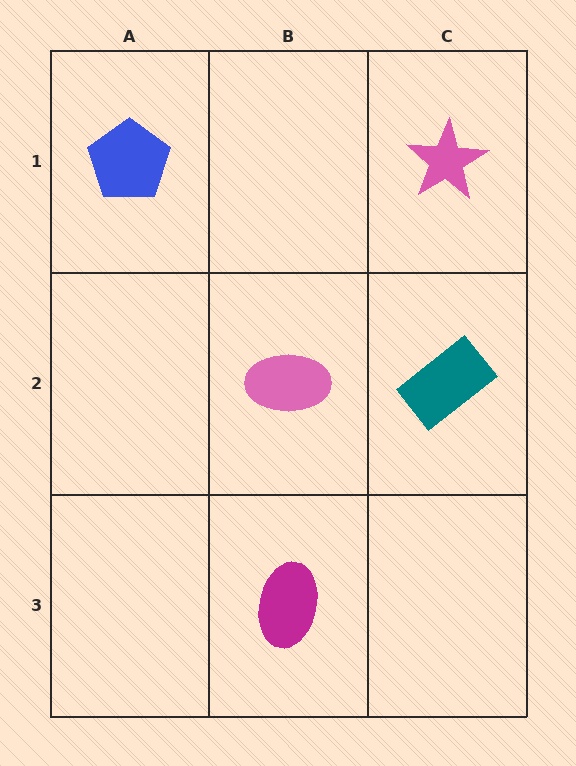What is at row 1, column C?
A pink star.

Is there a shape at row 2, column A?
No, that cell is empty.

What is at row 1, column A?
A blue pentagon.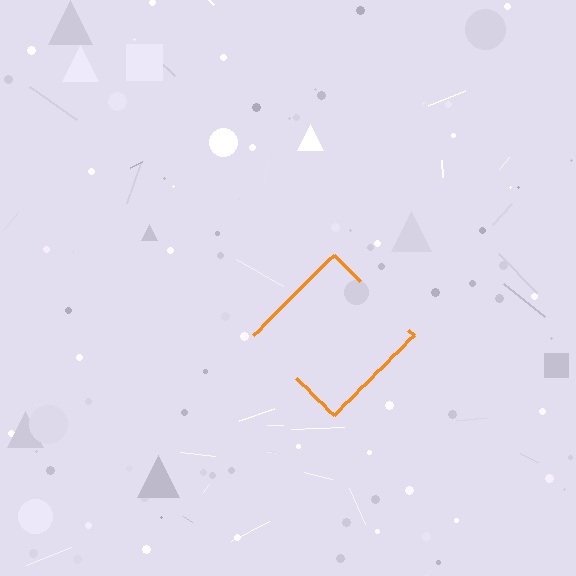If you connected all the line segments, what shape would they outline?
They would outline a diamond.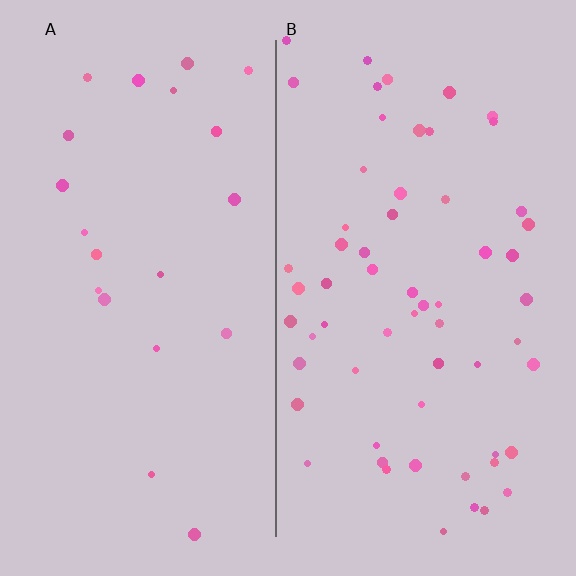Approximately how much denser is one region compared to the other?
Approximately 2.9× — region B over region A.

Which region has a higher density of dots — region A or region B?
B (the right).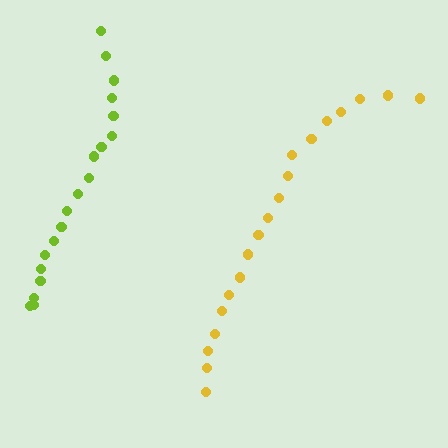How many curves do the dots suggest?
There are 2 distinct paths.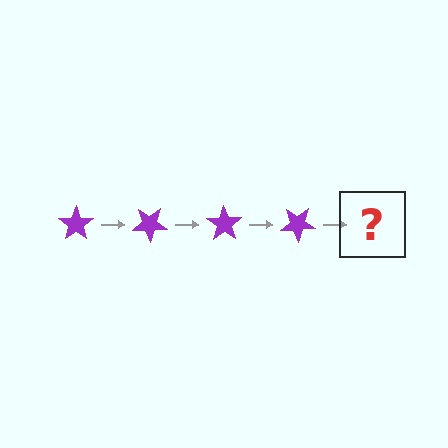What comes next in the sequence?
The next element should be a purple star rotated 140 degrees.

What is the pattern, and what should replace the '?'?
The pattern is that the star rotates 35 degrees each step. The '?' should be a purple star rotated 140 degrees.